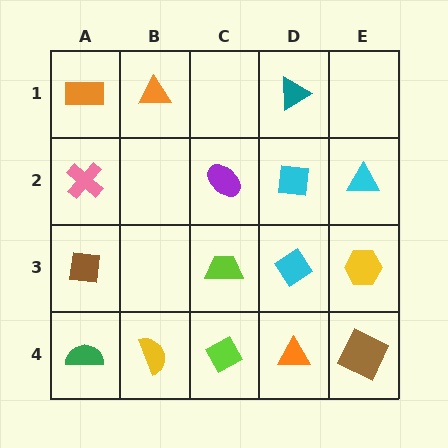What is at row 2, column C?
A purple ellipse.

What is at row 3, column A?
A brown square.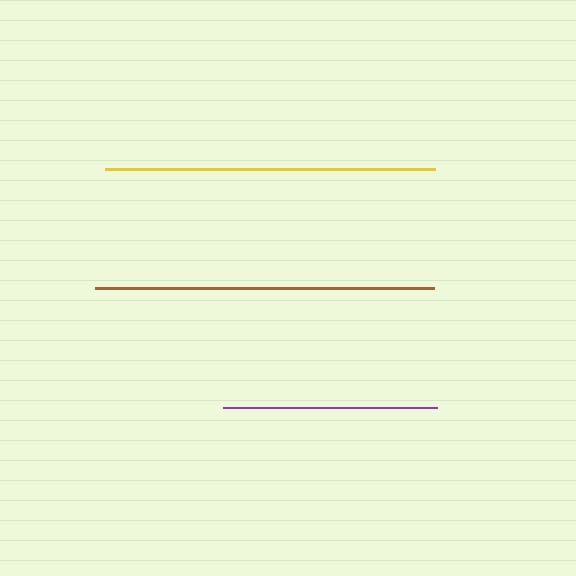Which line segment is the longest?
The brown line is the longest at approximately 339 pixels.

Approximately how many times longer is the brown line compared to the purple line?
The brown line is approximately 1.6 times the length of the purple line.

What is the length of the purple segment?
The purple segment is approximately 214 pixels long.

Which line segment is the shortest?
The purple line is the shortest at approximately 214 pixels.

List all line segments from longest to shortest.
From longest to shortest: brown, yellow, purple.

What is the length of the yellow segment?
The yellow segment is approximately 330 pixels long.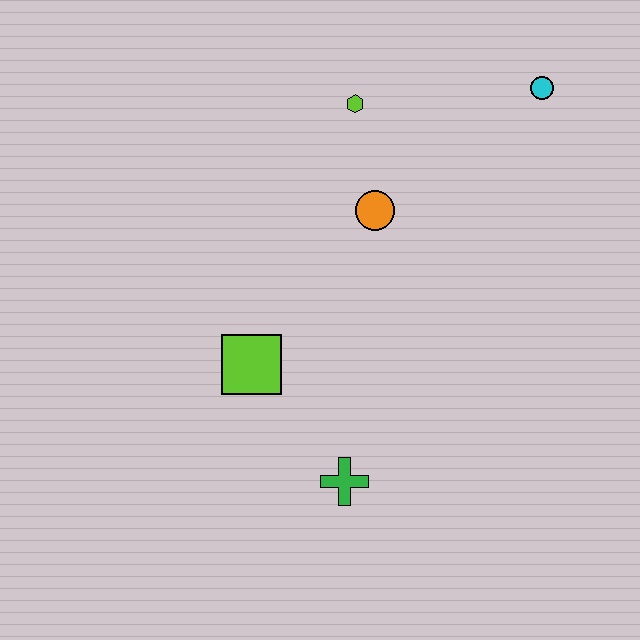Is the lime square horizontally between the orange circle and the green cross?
No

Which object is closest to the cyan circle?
The lime hexagon is closest to the cyan circle.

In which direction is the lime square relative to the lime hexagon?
The lime square is below the lime hexagon.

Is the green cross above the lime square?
No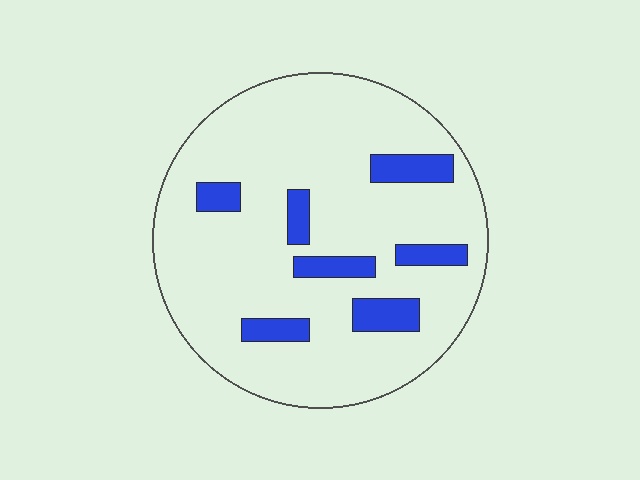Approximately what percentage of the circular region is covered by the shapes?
Approximately 15%.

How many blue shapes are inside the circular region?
7.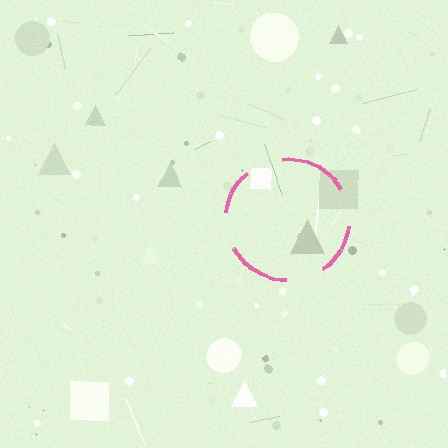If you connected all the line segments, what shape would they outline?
They would outline a circle.